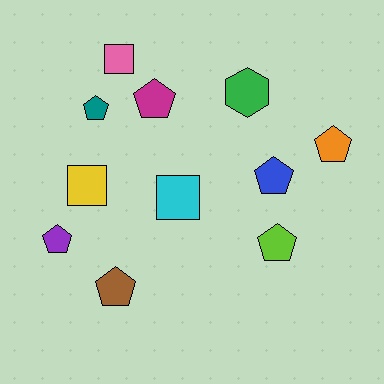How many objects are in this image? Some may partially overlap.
There are 11 objects.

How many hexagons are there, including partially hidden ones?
There is 1 hexagon.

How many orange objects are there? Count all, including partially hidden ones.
There is 1 orange object.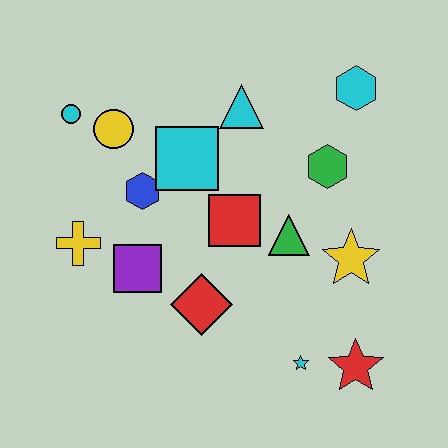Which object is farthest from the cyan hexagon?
The yellow cross is farthest from the cyan hexagon.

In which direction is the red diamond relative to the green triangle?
The red diamond is to the left of the green triangle.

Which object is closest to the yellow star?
The green triangle is closest to the yellow star.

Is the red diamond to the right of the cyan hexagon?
No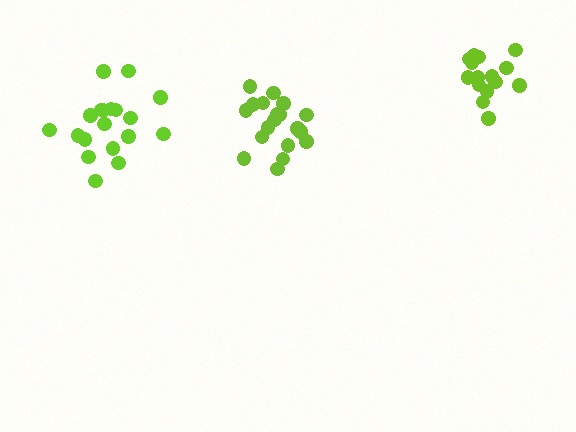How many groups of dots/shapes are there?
There are 3 groups.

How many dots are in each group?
Group 1: 19 dots, Group 2: 15 dots, Group 3: 19 dots (53 total).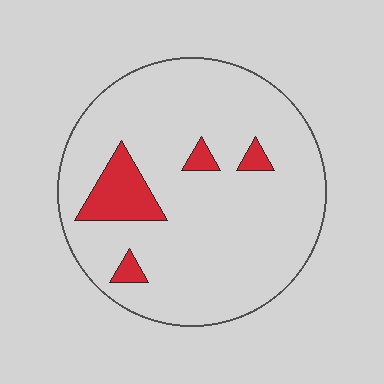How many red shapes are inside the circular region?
4.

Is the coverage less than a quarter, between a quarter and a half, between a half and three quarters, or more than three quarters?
Less than a quarter.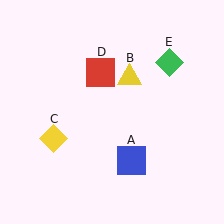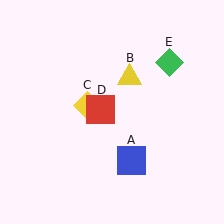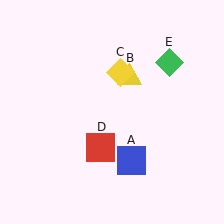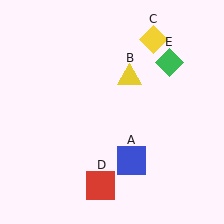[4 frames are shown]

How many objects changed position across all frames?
2 objects changed position: yellow diamond (object C), red square (object D).